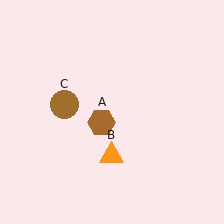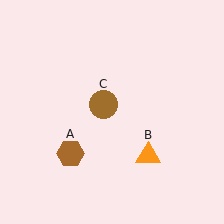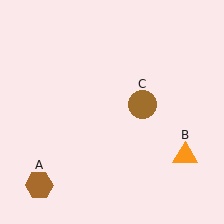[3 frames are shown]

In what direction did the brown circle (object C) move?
The brown circle (object C) moved right.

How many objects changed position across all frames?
3 objects changed position: brown hexagon (object A), orange triangle (object B), brown circle (object C).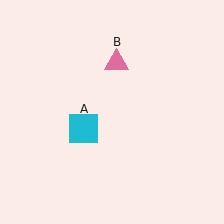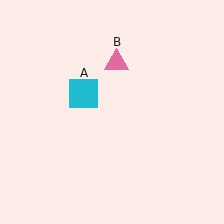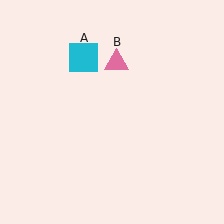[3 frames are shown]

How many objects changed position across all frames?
1 object changed position: cyan square (object A).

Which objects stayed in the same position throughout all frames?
Pink triangle (object B) remained stationary.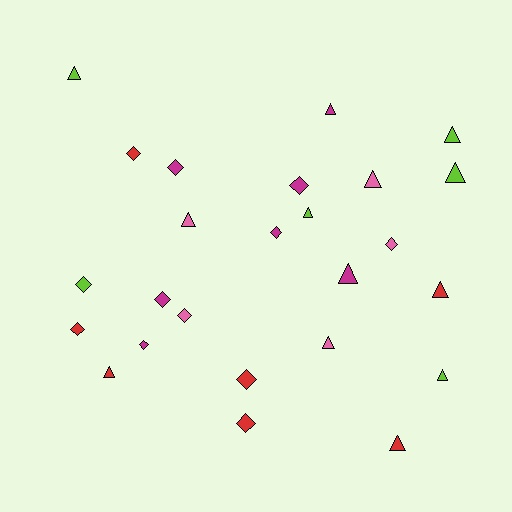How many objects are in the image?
There are 25 objects.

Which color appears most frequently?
Red, with 7 objects.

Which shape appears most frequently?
Triangle, with 13 objects.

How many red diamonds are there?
There are 4 red diamonds.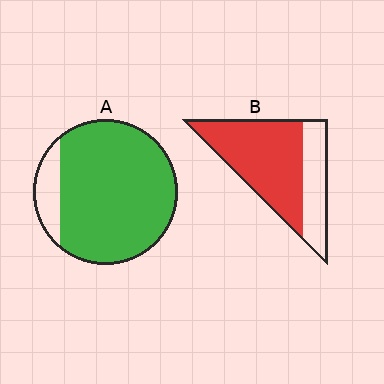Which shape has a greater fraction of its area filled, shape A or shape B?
Shape A.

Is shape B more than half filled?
Yes.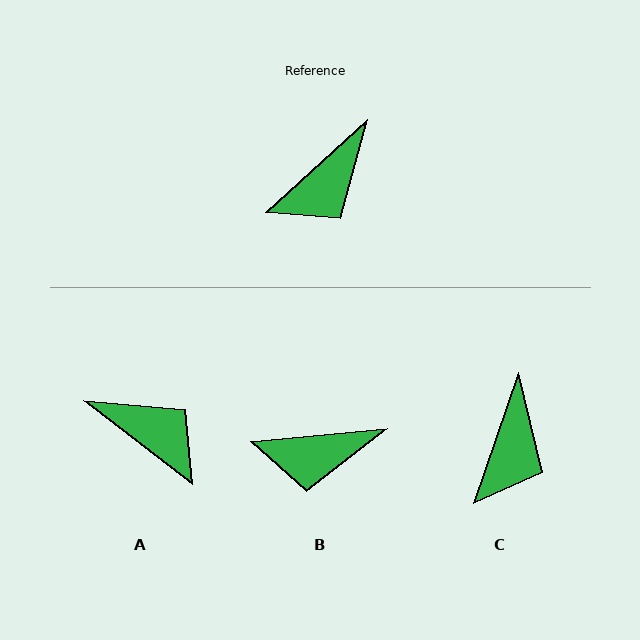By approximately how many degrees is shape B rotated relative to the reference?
Approximately 37 degrees clockwise.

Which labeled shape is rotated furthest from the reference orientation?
A, about 100 degrees away.